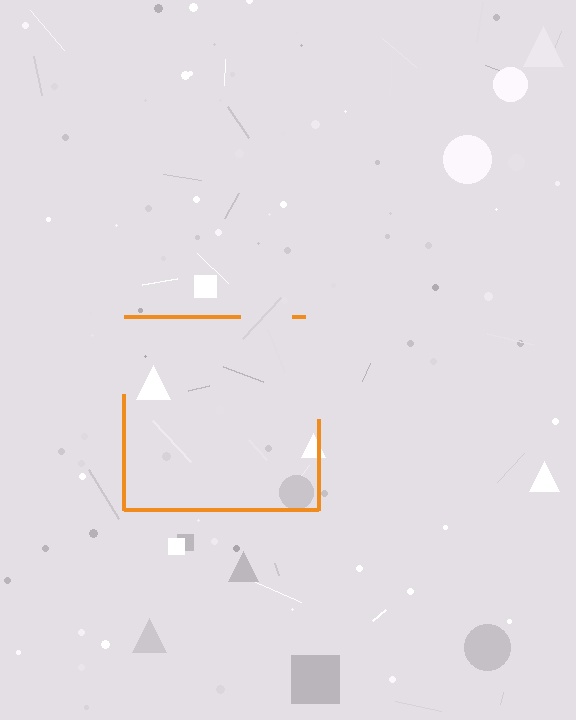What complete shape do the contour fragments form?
The contour fragments form a square.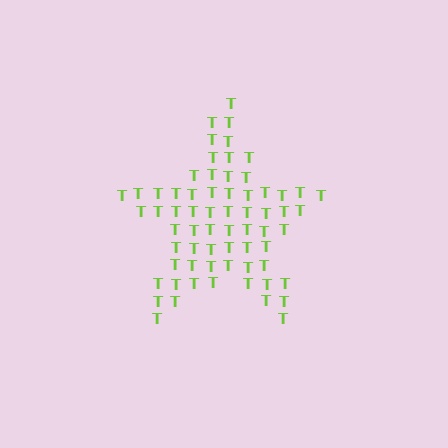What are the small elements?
The small elements are letter T's.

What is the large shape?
The large shape is a star.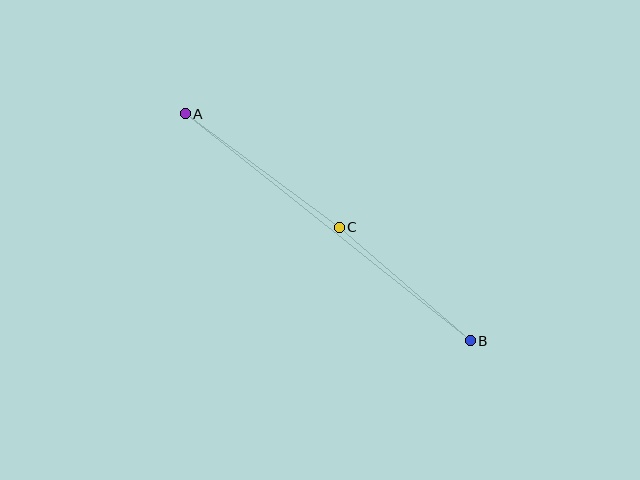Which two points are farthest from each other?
Points A and B are farthest from each other.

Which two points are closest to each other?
Points B and C are closest to each other.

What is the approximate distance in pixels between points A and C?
The distance between A and C is approximately 192 pixels.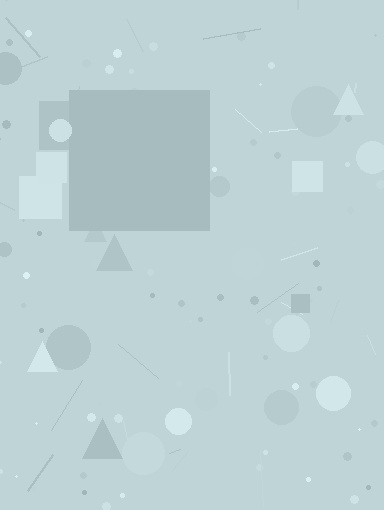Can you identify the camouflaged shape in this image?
The camouflaged shape is a square.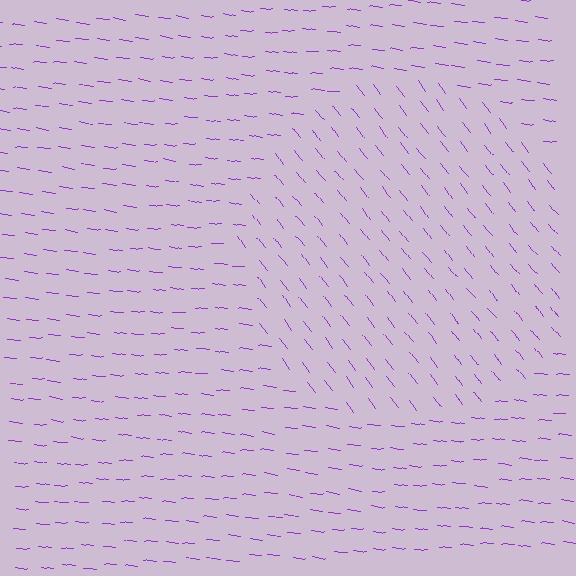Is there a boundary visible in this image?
Yes, there is a texture boundary formed by a change in line orientation.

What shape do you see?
I see a circle.